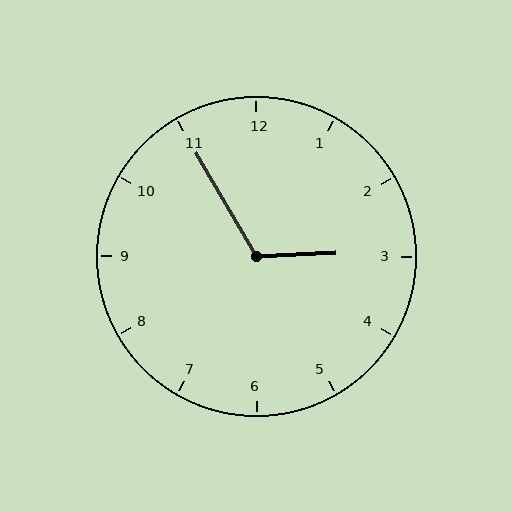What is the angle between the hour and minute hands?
Approximately 118 degrees.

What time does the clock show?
2:55.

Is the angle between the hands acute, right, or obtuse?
It is obtuse.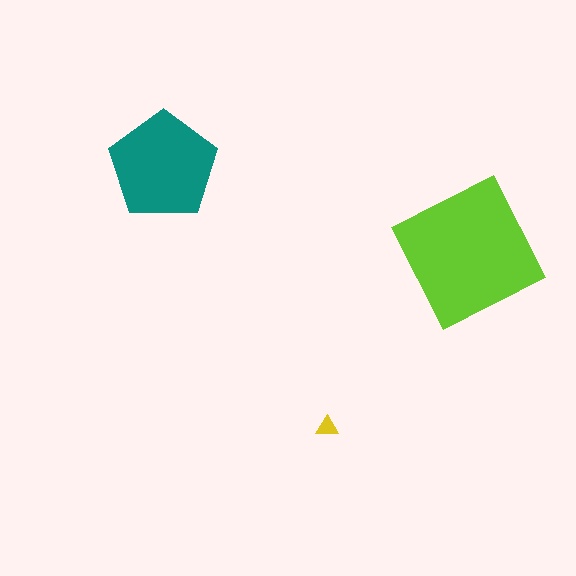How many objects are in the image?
There are 3 objects in the image.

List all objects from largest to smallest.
The lime square, the teal pentagon, the yellow triangle.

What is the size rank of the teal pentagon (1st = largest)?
2nd.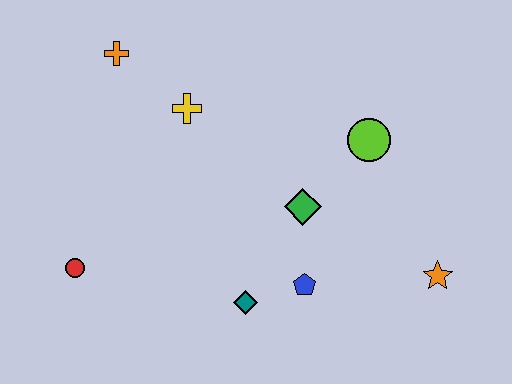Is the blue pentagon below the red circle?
Yes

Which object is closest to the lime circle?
The green diamond is closest to the lime circle.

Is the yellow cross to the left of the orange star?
Yes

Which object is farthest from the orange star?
The orange cross is farthest from the orange star.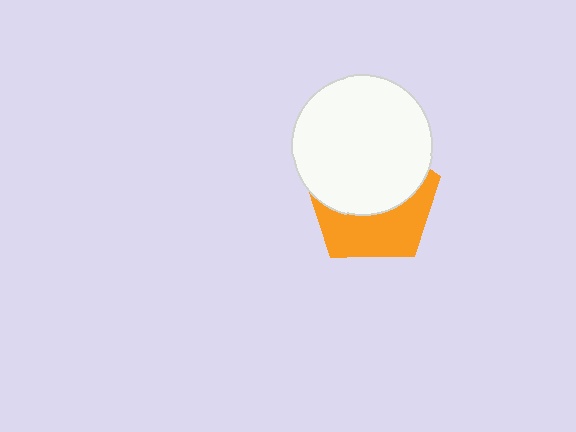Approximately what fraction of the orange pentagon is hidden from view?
Roughly 56% of the orange pentagon is hidden behind the white circle.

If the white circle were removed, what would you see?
You would see the complete orange pentagon.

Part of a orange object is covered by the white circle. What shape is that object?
It is a pentagon.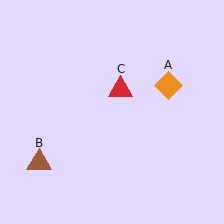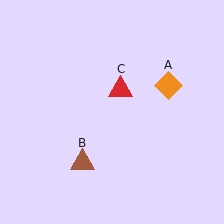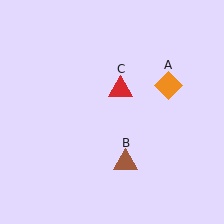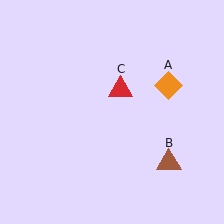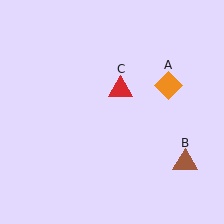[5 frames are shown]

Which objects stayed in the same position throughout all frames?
Orange diamond (object A) and red triangle (object C) remained stationary.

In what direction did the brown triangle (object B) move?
The brown triangle (object B) moved right.